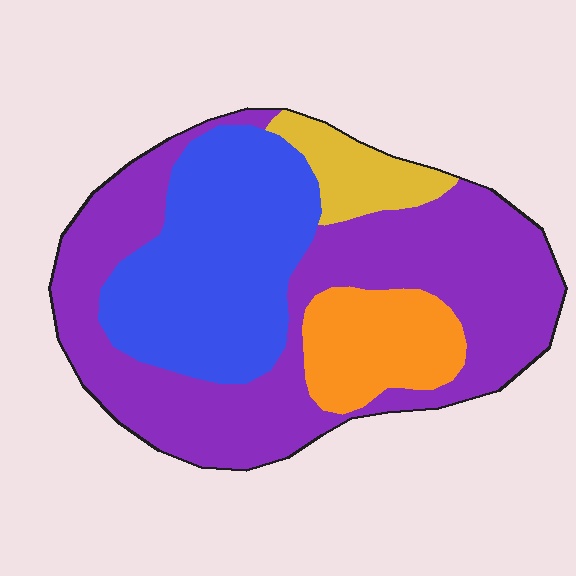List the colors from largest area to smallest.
From largest to smallest: purple, blue, orange, yellow.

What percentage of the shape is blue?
Blue covers around 30% of the shape.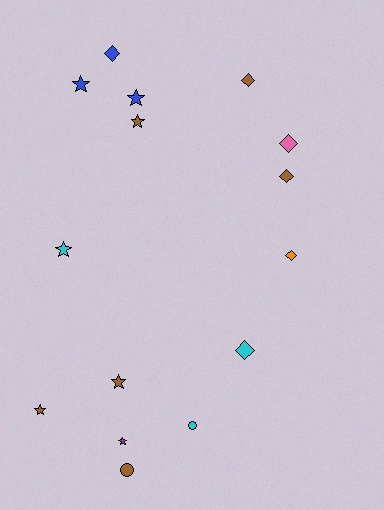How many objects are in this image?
There are 15 objects.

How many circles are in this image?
There are 2 circles.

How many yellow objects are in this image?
There are no yellow objects.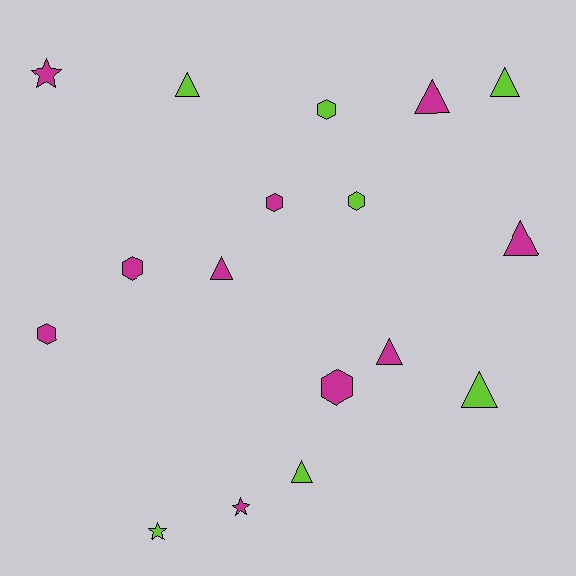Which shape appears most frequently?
Triangle, with 8 objects.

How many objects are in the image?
There are 17 objects.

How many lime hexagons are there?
There are 2 lime hexagons.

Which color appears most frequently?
Magenta, with 10 objects.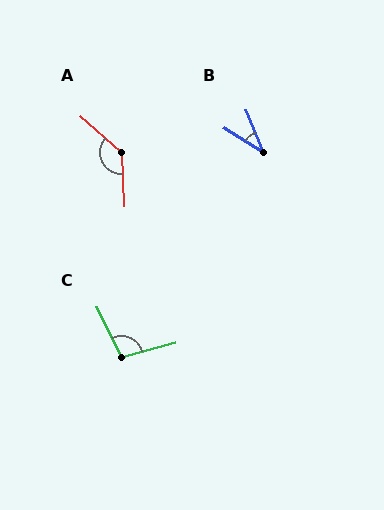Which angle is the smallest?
B, at approximately 35 degrees.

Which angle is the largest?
A, at approximately 134 degrees.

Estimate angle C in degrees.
Approximately 100 degrees.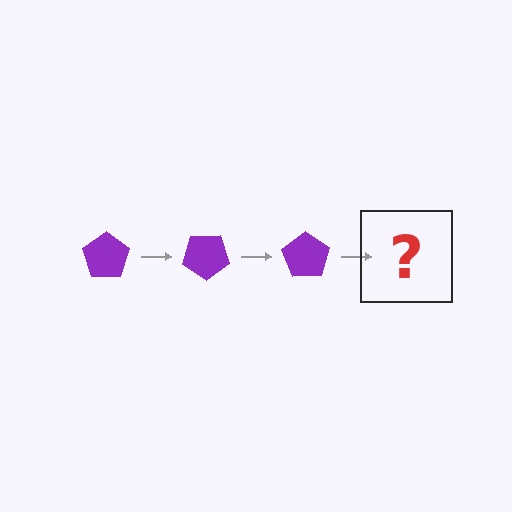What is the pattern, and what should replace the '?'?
The pattern is that the pentagon rotates 35 degrees each step. The '?' should be a purple pentagon rotated 105 degrees.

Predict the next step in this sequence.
The next step is a purple pentagon rotated 105 degrees.